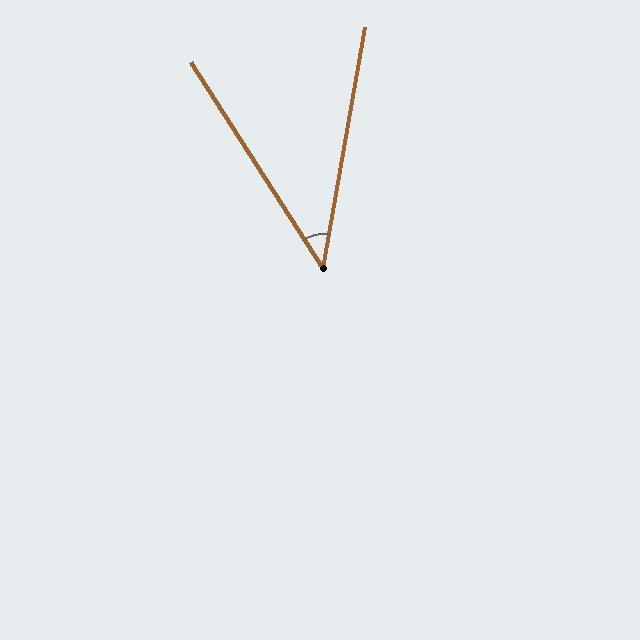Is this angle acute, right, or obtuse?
It is acute.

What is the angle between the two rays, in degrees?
Approximately 43 degrees.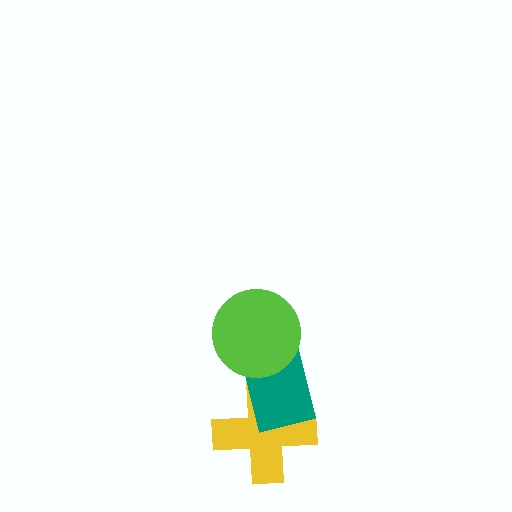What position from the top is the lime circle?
The lime circle is 1st from the top.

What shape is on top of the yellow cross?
The teal rectangle is on top of the yellow cross.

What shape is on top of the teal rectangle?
The lime circle is on top of the teal rectangle.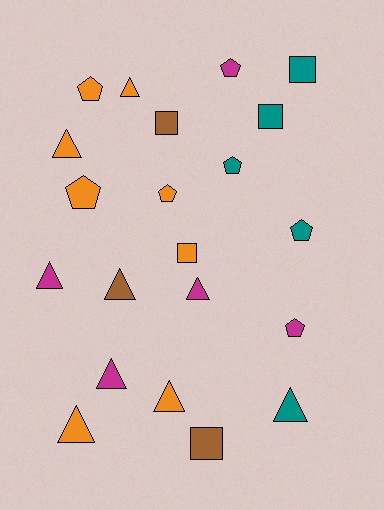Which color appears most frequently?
Orange, with 8 objects.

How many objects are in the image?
There are 21 objects.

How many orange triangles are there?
There are 4 orange triangles.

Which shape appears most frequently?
Triangle, with 9 objects.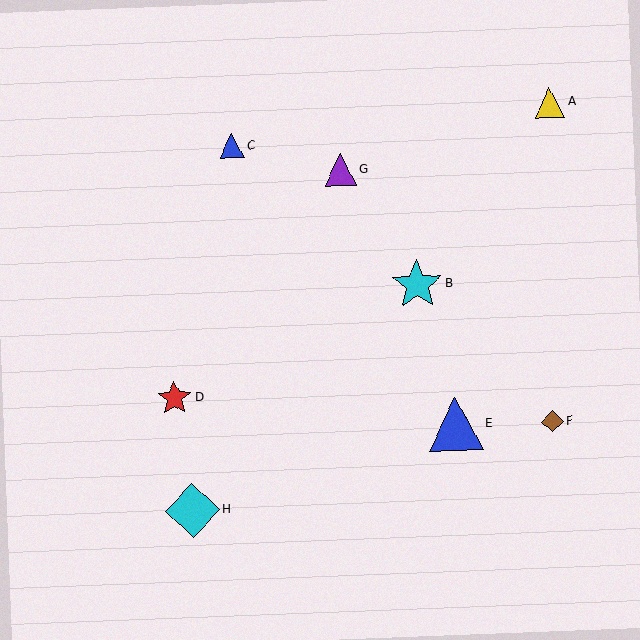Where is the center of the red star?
The center of the red star is at (174, 398).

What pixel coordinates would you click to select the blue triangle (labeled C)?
Click at (232, 146) to select the blue triangle C.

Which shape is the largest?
The cyan diamond (labeled H) is the largest.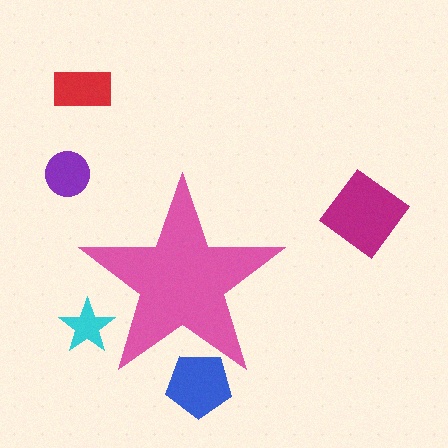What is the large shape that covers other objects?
A pink star.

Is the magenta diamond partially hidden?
No, the magenta diamond is fully visible.